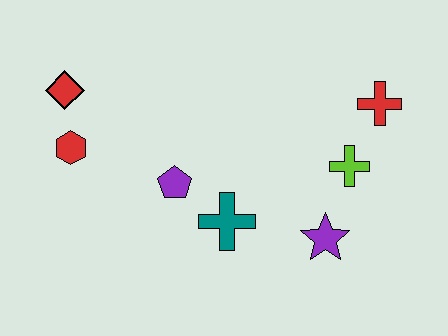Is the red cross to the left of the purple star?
No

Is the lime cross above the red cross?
No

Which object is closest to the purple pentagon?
The teal cross is closest to the purple pentagon.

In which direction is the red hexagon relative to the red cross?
The red hexagon is to the left of the red cross.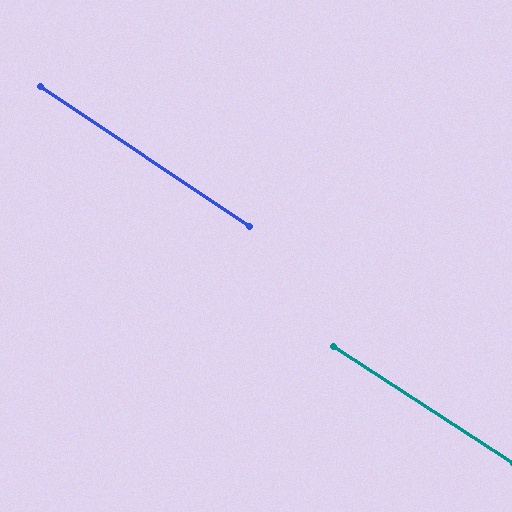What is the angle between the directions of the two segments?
Approximately 1 degree.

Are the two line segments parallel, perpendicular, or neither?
Parallel — their directions differ by only 0.8°.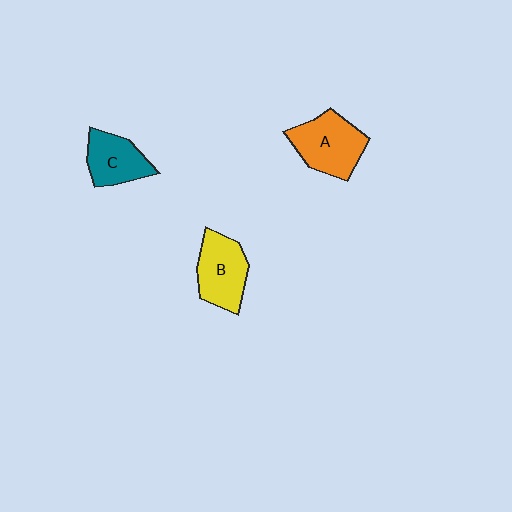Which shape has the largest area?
Shape A (orange).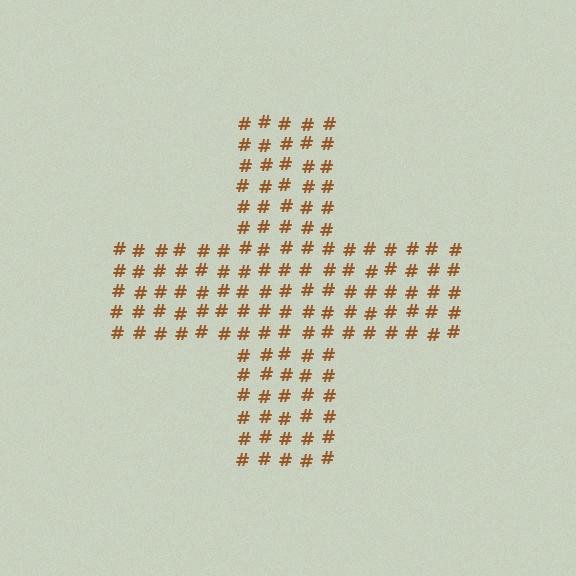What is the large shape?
The large shape is a cross.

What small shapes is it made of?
It is made of small hash symbols.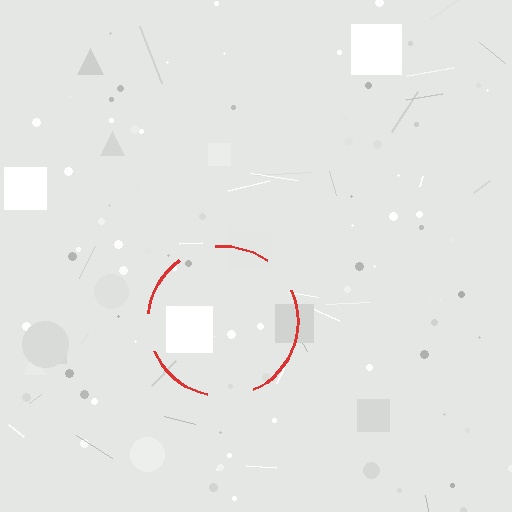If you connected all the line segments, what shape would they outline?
They would outline a circle.